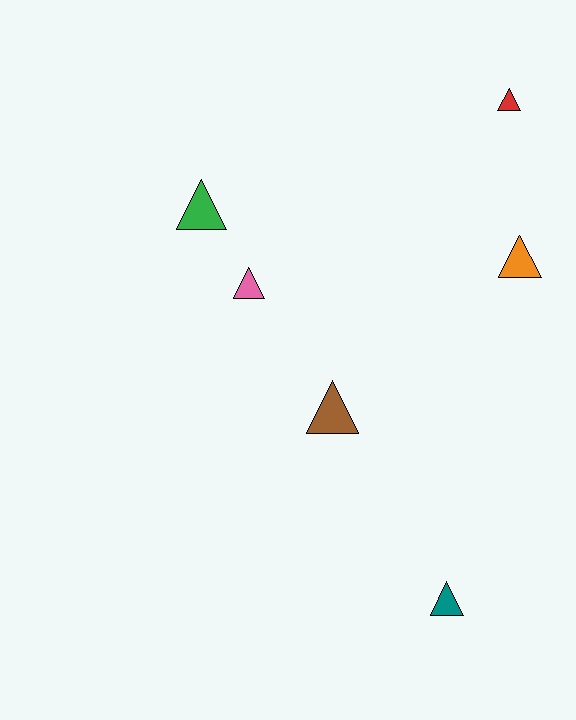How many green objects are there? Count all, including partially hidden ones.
There is 1 green object.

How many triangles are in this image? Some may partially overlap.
There are 6 triangles.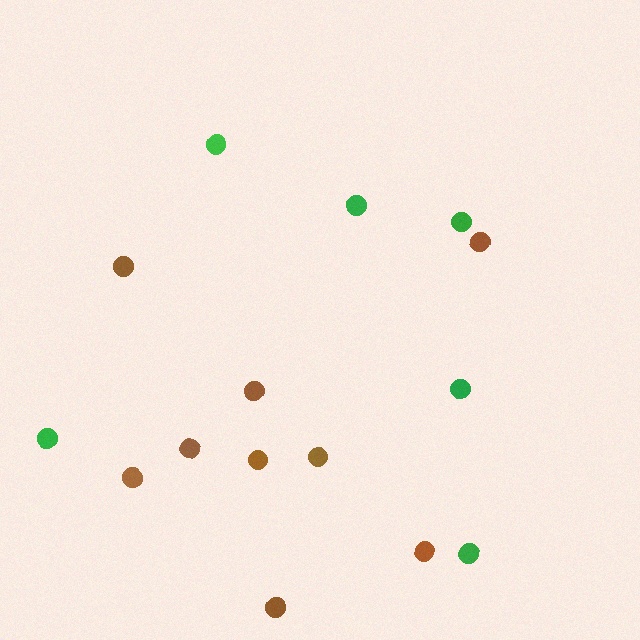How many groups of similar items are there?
There are 2 groups: one group of green circles (6) and one group of brown circles (9).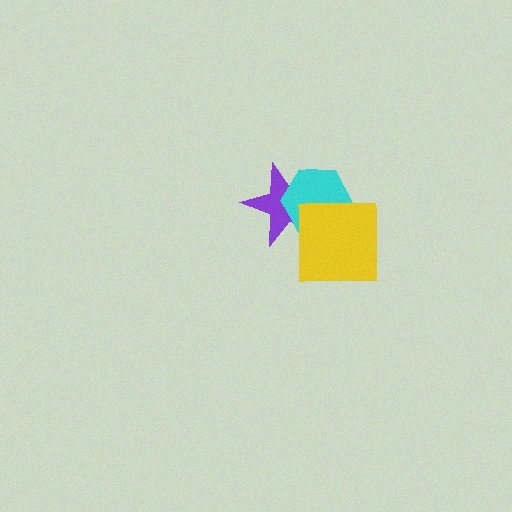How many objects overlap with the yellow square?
2 objects overlap with the yellow square.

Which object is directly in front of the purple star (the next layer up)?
The cyan hexagon is directly in front of the purple star.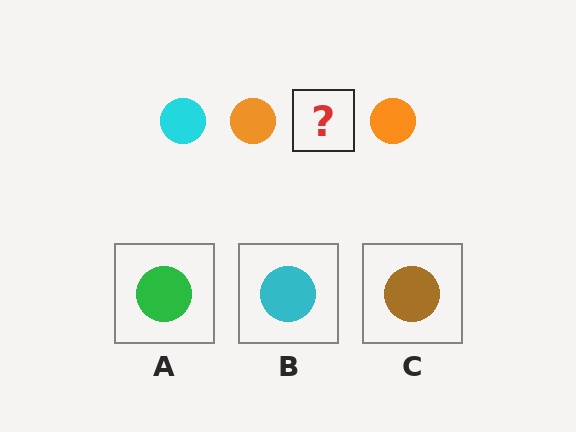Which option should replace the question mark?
Option B.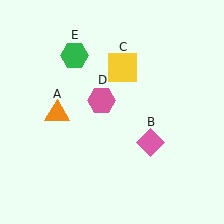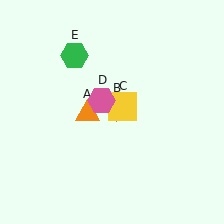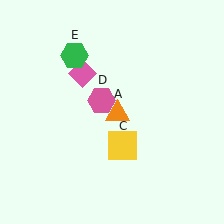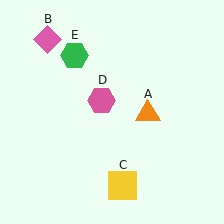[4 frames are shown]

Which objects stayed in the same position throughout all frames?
Pink hexagon (object D) and green hexagon (object E) remained stationary.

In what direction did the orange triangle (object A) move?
The orange triangle (object A) moved right.